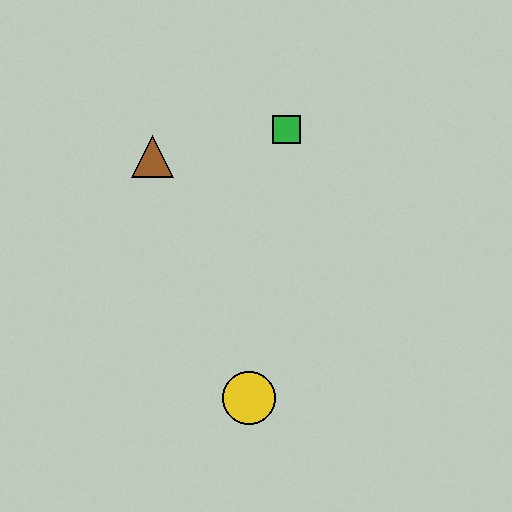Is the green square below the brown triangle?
No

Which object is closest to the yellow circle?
The brown triangle is closest to the yellow circle.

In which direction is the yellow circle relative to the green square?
The yellow circle is below the green square.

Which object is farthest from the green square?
The yellow circle is farthest from the green square.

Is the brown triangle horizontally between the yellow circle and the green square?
No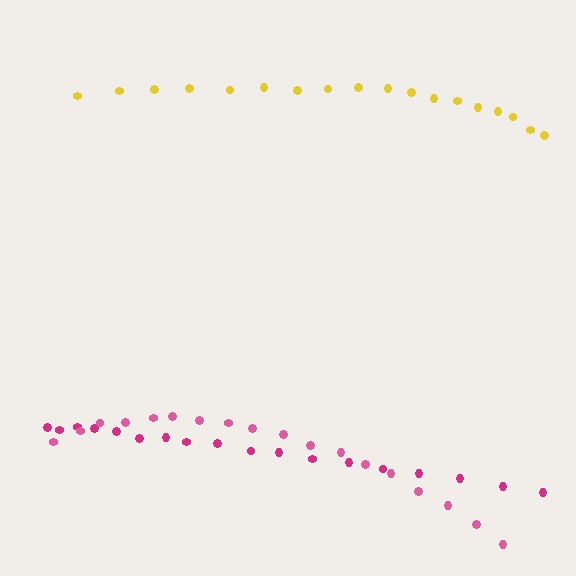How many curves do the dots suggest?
There are 3 distinct paths.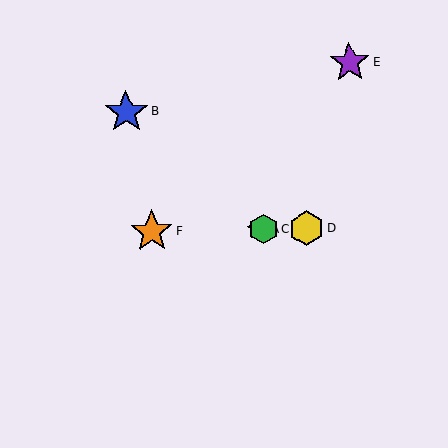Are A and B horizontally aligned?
No, A is at y≈229 and B is at y≈112.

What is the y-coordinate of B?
Object B is at y≈112.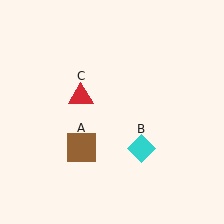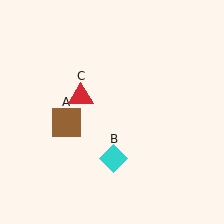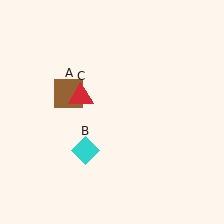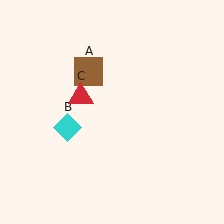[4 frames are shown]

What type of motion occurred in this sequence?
The brown square (object A), cyan diamond (object B) rotated clockwise around the center of the scene.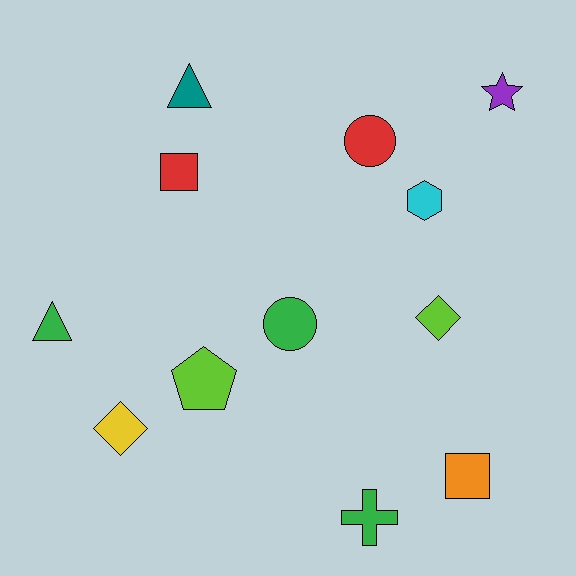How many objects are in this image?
There are 12 objects.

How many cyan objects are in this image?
There is 1 cyan object.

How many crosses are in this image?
There is 1 cross.